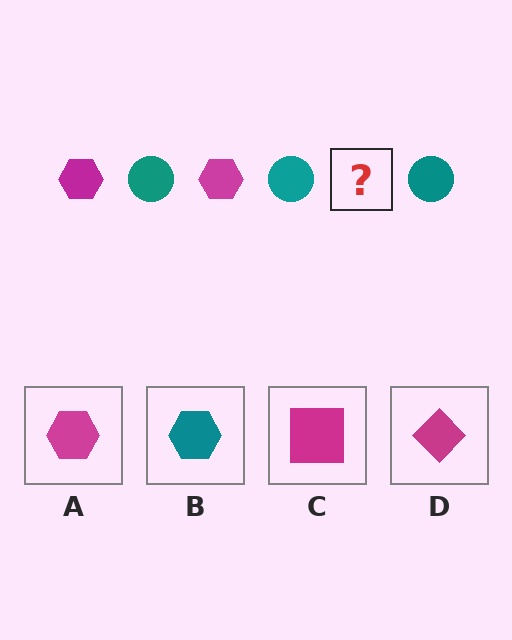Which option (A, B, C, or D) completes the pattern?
A.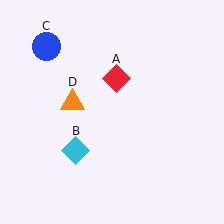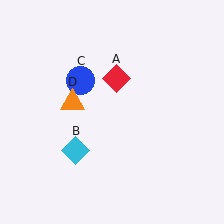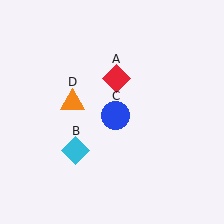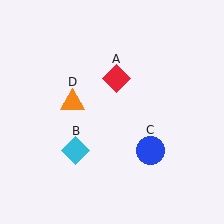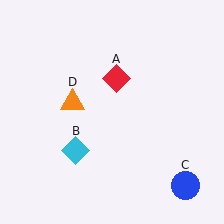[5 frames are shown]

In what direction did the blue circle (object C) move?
The blue circle (object C) moved down and to the right.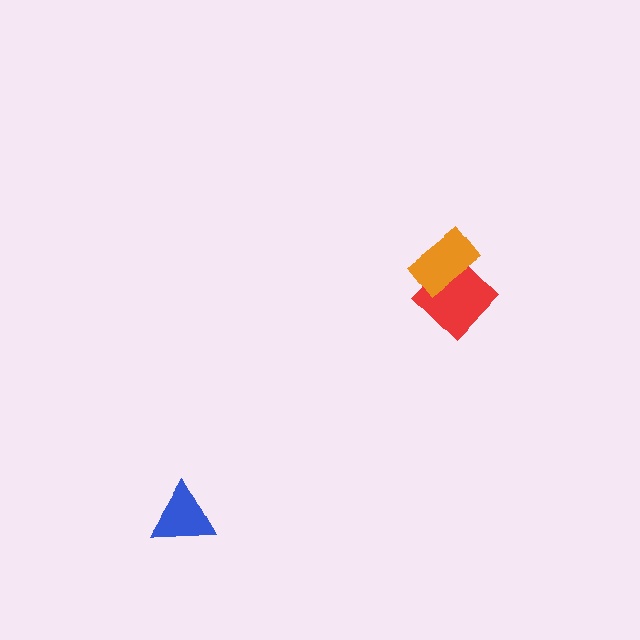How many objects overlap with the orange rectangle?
1 object overlaps with the orange rectangle.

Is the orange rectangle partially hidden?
No, no other shape covers it.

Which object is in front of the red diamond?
The orange rectangle is in front of the red diamond.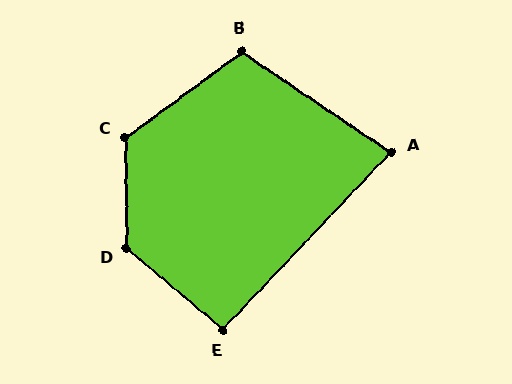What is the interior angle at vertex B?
Approximately 109 degrees (obtuse).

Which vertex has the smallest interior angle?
A, at approximately 80 degrees.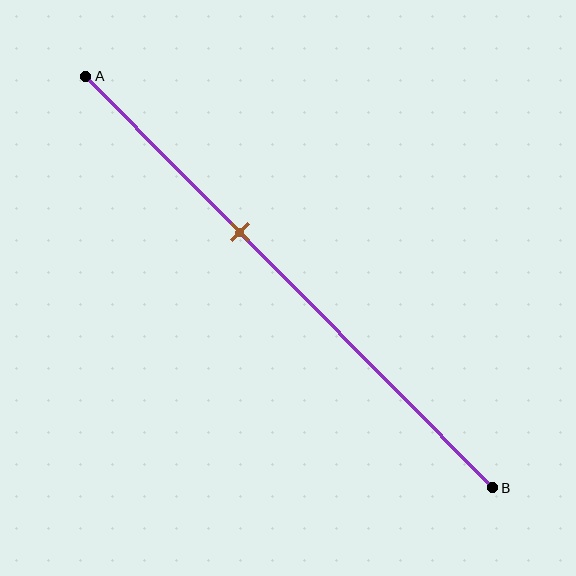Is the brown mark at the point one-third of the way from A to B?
No, the mark is at about 40% from A, not at the 33% one-third point.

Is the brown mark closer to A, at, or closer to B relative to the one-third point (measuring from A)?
The brown mark is closer to point B than the one-third point of segment AB.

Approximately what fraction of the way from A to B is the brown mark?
The brown mark is approximately 40% of the way from A to B.